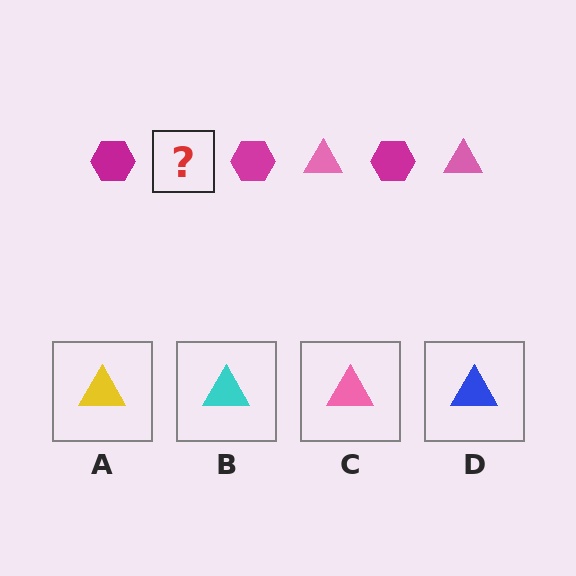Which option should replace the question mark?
Option C.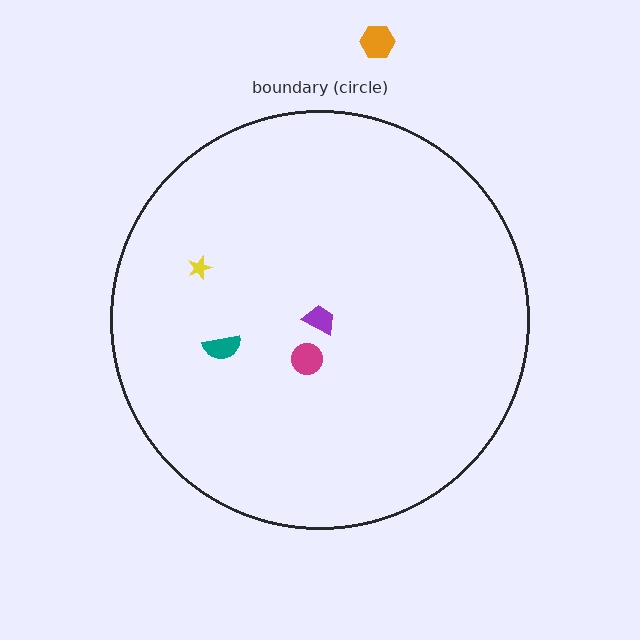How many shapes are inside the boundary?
4 inside, 1 outside.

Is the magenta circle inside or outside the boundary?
Inside.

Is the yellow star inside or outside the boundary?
Inside.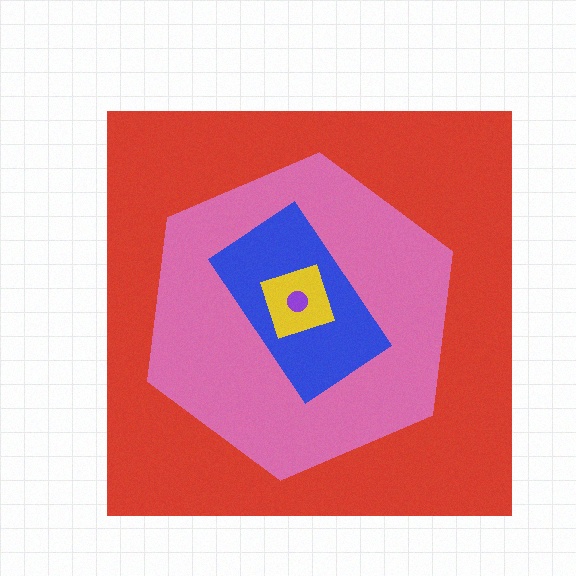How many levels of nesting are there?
5.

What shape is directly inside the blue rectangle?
The yellow diamond.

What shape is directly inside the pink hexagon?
The blue rectangle.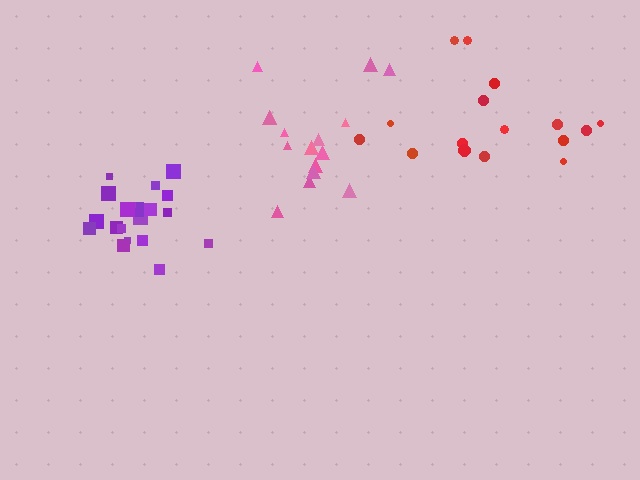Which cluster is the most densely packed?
Purple.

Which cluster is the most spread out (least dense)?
Red.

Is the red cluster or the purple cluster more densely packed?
Purple.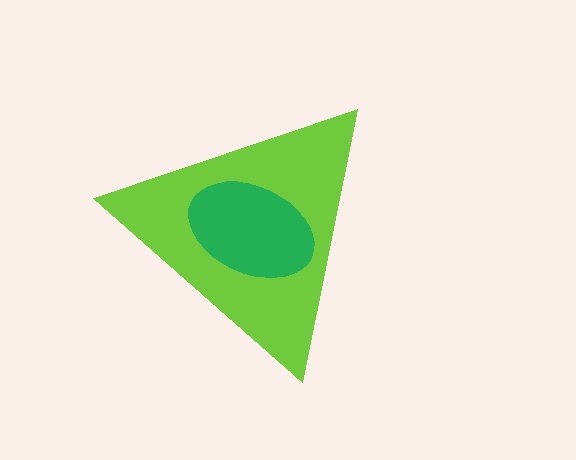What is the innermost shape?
The green ellipse.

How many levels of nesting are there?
2.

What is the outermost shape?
The lime triangle.